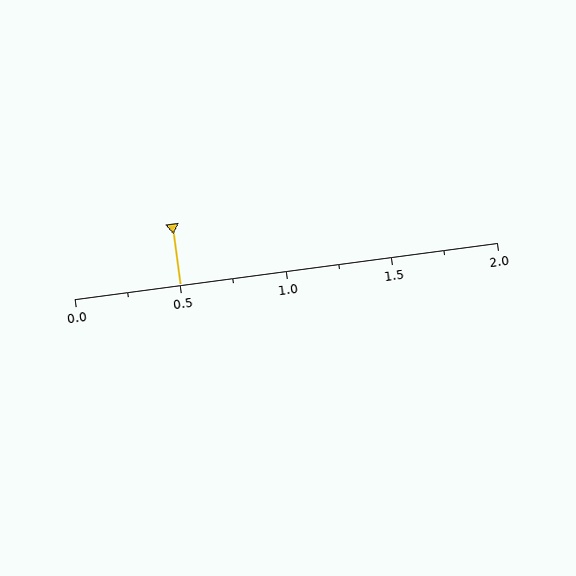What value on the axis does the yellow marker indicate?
The marker indicates approximately 0.5.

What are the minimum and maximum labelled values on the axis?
The axis runs from 0.0 to 2.0.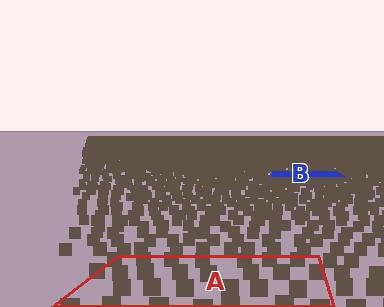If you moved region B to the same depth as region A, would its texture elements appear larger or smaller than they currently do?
They would appear larger. At a closer depth, the same texture elements are projected at a bigger on-screen size.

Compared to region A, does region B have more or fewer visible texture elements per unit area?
Region B has more texture elements per unit area — they are packed more densely because it is farther away.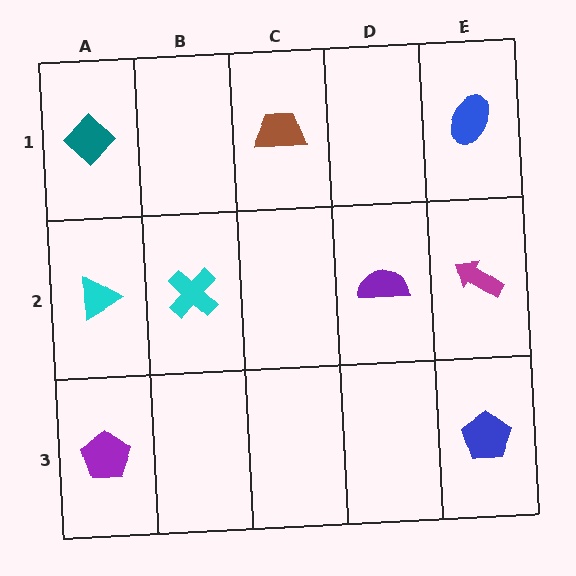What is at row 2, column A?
A cyan triangle.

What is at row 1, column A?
A teal diamond.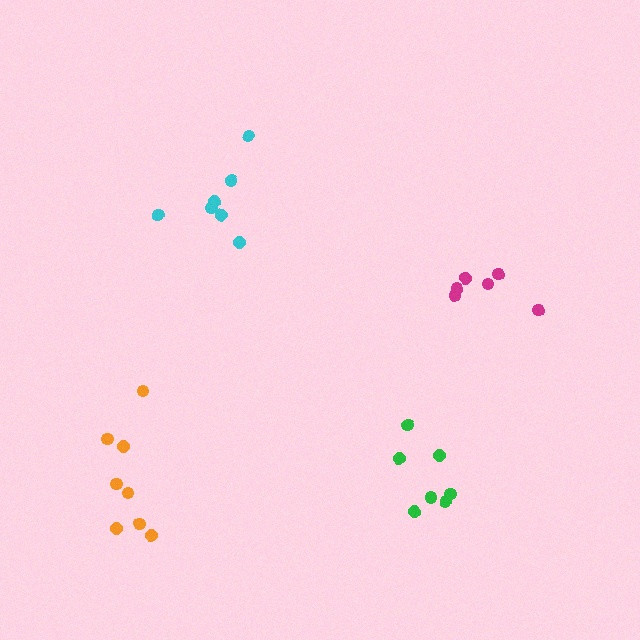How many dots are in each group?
Group 1: 7 dots, Group 2: 7 dots, Group 3: 6 dots, Group 4: 8 dots (28 total).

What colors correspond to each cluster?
The clusters are colored: green, cyan, magenta, orange.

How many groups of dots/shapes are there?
There are 4 groups.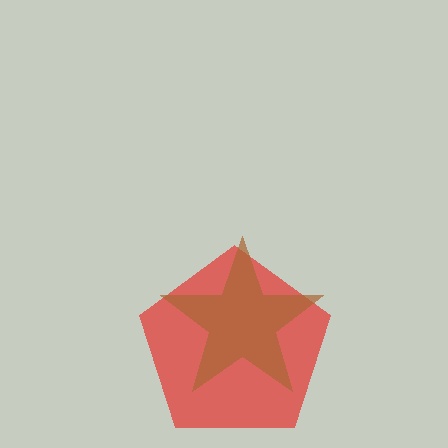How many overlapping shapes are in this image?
There are 2 overlapping shapes in the image.